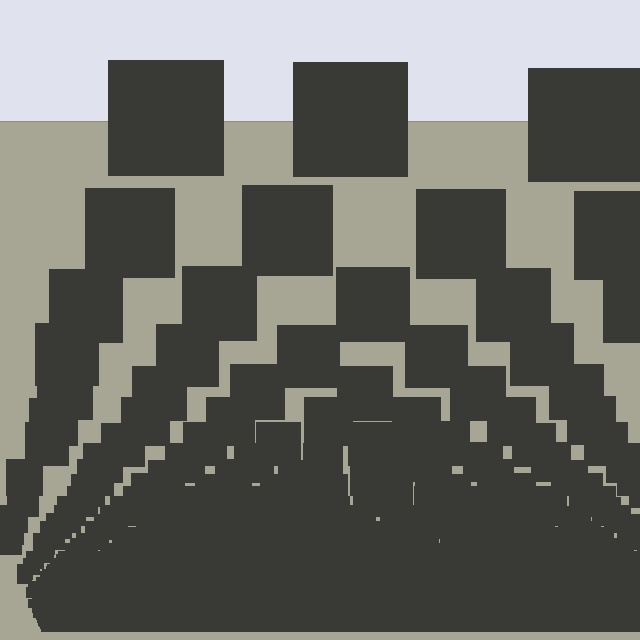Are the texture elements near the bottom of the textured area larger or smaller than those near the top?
Smaller. The gradient is inverted — elements near the bottom are smaller and denser.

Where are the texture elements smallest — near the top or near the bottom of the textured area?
Near the bottom.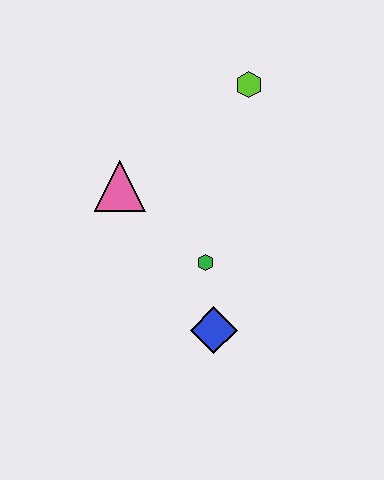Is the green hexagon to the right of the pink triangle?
Yes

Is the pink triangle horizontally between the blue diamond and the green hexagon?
No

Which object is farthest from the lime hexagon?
The blue diamond is farthest from the lime hexagon.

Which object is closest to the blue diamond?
The green hexagon is closest to the blue diamond.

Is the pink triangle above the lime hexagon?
No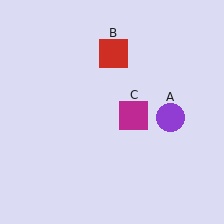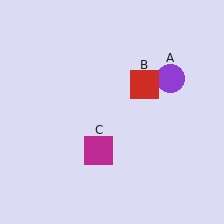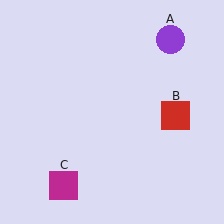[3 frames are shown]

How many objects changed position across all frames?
3 objects changed position: purple circle (object A), red square (object B), magenta square (object C).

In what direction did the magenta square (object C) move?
The magenta square (object C) moved down and to the left.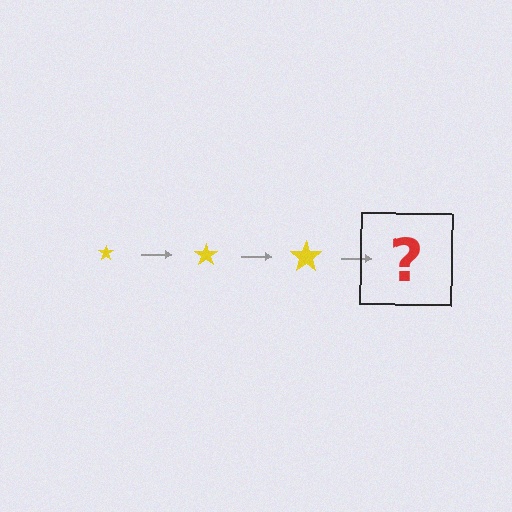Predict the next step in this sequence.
The next step is a yellow star, larger than the previous one.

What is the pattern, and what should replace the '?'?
The pattern is that the star gets progressively larger each step. The '?' should be a yellow star, larger than the previous one.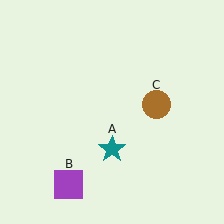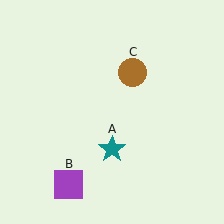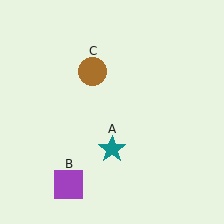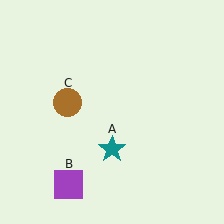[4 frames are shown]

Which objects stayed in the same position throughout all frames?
Teal star (object A) and purple square (object B) remained stationary.